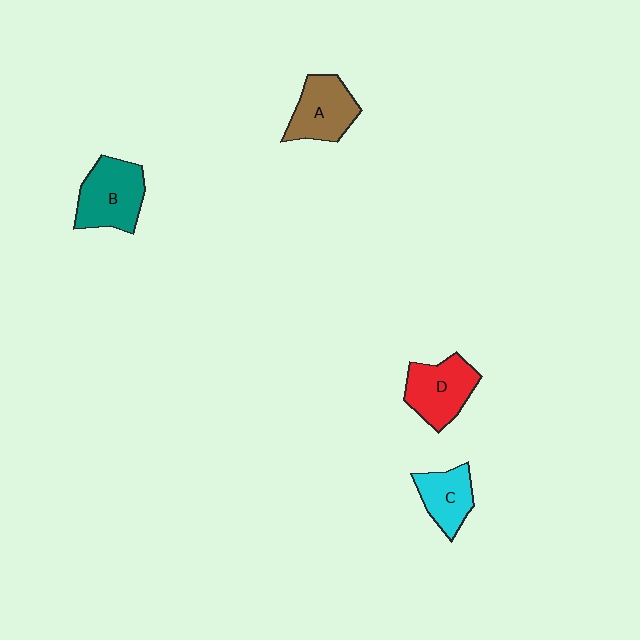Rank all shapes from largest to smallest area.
From largest to smallest: B (teal), D (red), A (brown), C (cyan).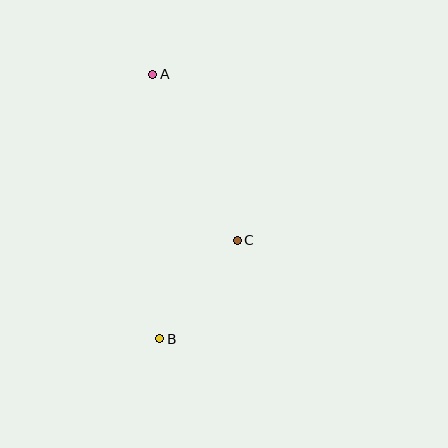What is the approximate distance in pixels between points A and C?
The distance between A and C is approximately 186 pixels.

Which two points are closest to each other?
Points B and C are closest to each other.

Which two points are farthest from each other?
Points A and B are farthest from each other.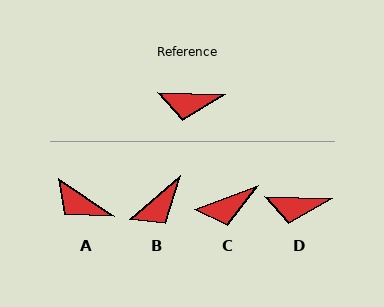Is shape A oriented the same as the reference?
No, it is off by about 32 degrees.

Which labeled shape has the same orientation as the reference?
D.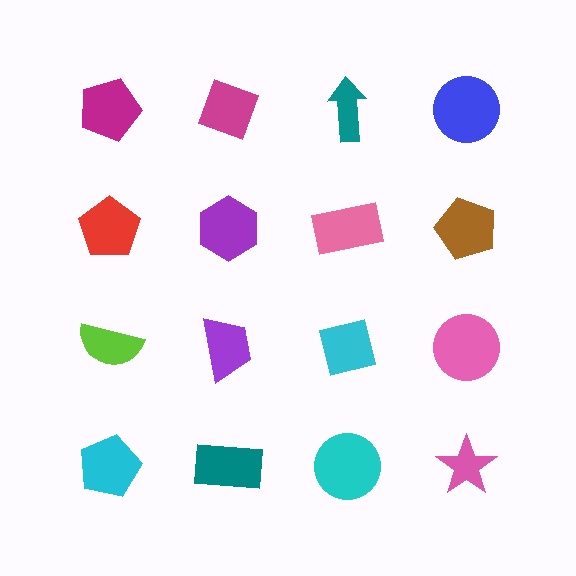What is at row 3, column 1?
A lime semicircle.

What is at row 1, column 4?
A blue circle.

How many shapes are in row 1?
4 shapes.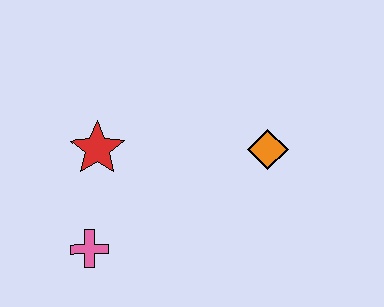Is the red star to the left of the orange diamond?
Yes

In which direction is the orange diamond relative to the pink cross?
The orange diamond is to the right of the pink cross.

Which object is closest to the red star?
The pink cross is closest to the red star.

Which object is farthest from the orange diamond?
The pink cross is farthest from the orange diamond.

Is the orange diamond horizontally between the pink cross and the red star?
No